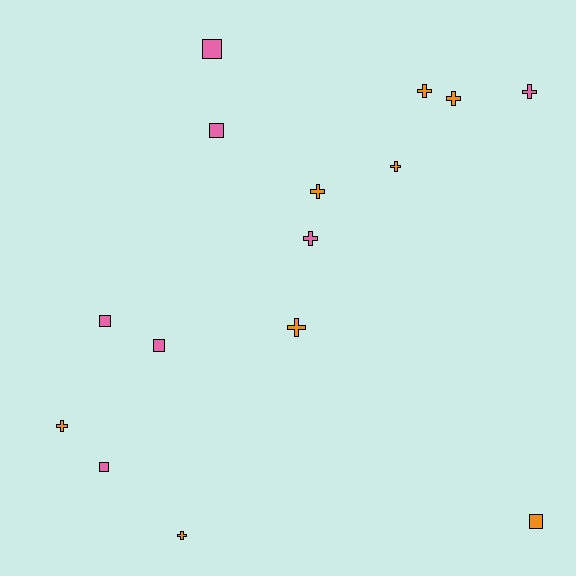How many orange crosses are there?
There are 7 orange crosses.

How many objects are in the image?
There are 15 objects.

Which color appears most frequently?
Orange, with 8 objects.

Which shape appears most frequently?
Cross, with 9 objects.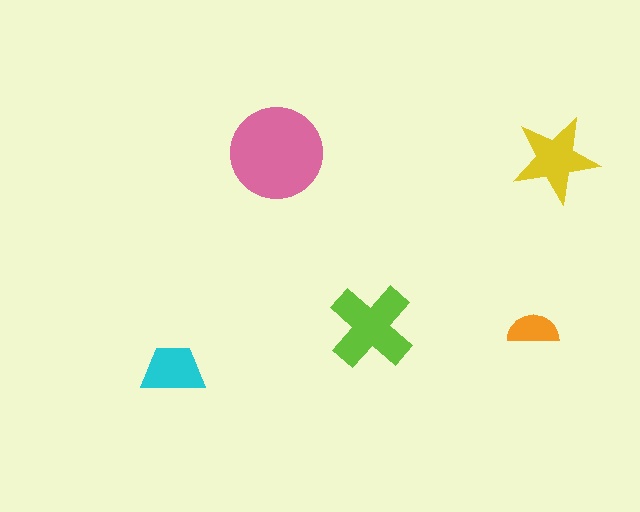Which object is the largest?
The pink circle.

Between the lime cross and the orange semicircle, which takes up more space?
The lime cross.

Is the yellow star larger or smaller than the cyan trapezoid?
Larger.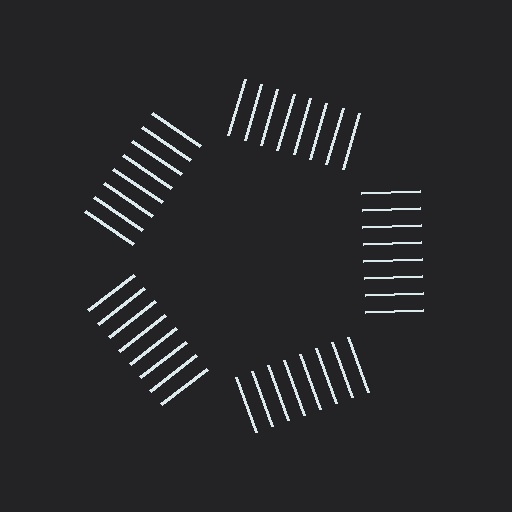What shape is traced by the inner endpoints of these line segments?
An illusory pentagon — the line segments terminate on its edges but no continuous stroke is drawn.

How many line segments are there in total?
40 — 8 along each of the 5 edges.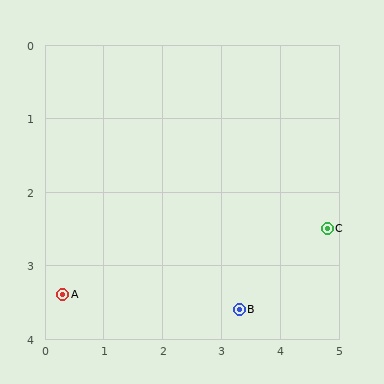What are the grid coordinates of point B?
Point B is at approximately (3.3, 3.6).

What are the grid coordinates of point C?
Point C is at approximately (4.8, 2.5).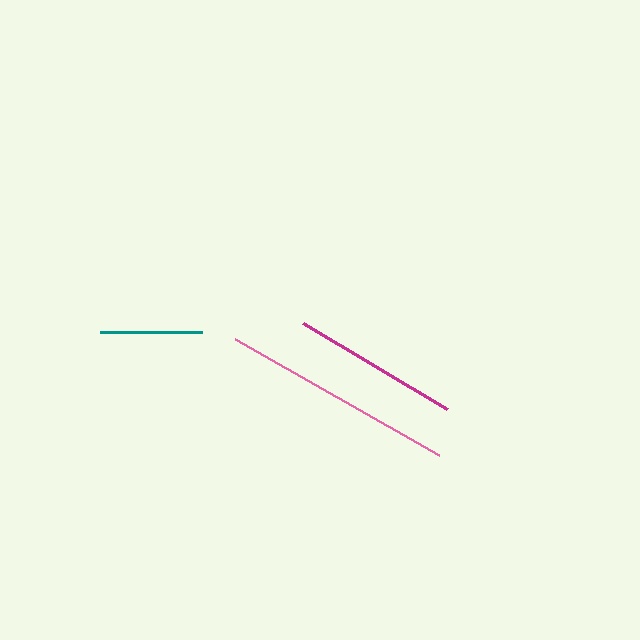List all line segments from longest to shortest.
From longest to shortest: pink, magenta, teal.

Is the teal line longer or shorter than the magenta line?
The magenta line is longer than the teal line.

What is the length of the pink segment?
The pink segment is approximately 235 pixels long.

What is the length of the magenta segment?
The magenta segment is approximately 167 pixels long.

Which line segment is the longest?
The pink line is the longest at approximately 235 pixels.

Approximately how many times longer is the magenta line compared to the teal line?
The magenta line is approximately 1.6 times the length of the teal line.